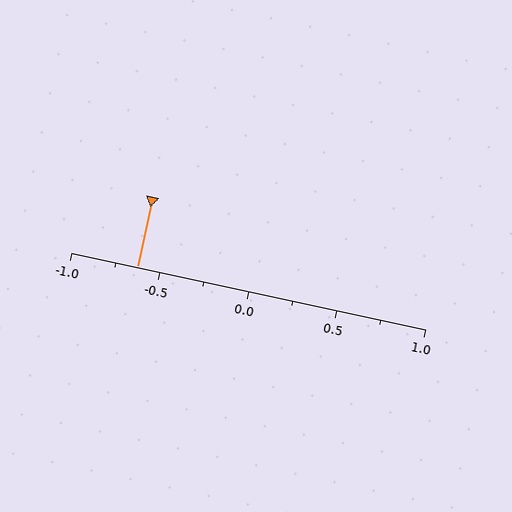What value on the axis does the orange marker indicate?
The marker indicates approximately -0.62.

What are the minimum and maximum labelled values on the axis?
The axis runs from -1.0 to 1.0.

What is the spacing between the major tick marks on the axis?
The major ticks are spaced 0.5 apart.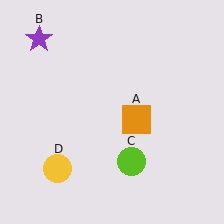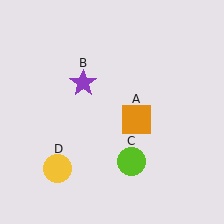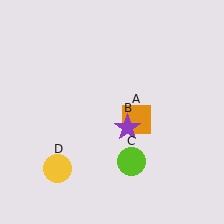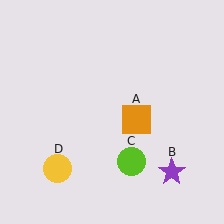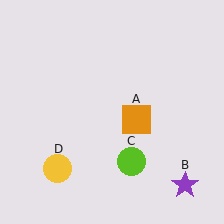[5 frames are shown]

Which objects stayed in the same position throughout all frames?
Orange square (object A) and lime circle (object C) and yellow circle (object D) remained stationary.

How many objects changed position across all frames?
1 object changed position: purple star (object B).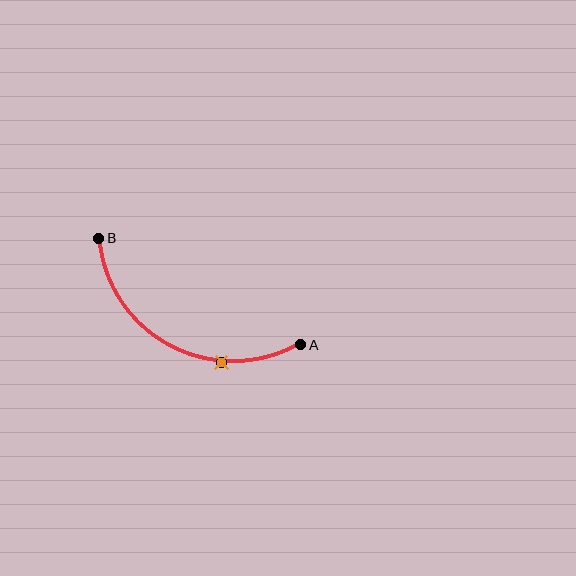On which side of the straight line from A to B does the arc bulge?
The arc bulges below the straight line connecting A and B.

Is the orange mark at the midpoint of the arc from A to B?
No. The orange mark lies on the arc but is closer to endpoint A. The arc midpoint would be at the point on the curve equidistant along the arc from both A and B.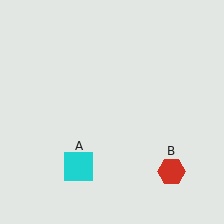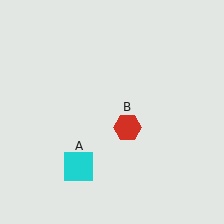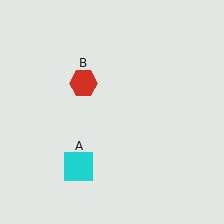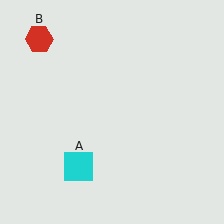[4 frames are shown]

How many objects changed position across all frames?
1 object changed position: red hexagon (object B).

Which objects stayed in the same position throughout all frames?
Cyan square (object A) remained stationary.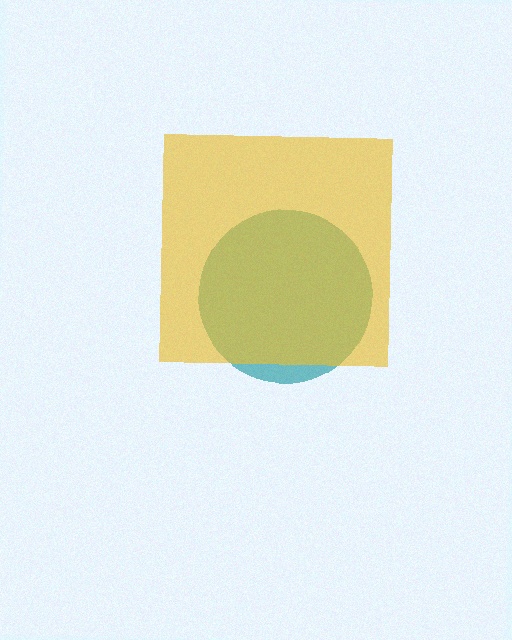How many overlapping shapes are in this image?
There are 2 overlapping shapes in the image.